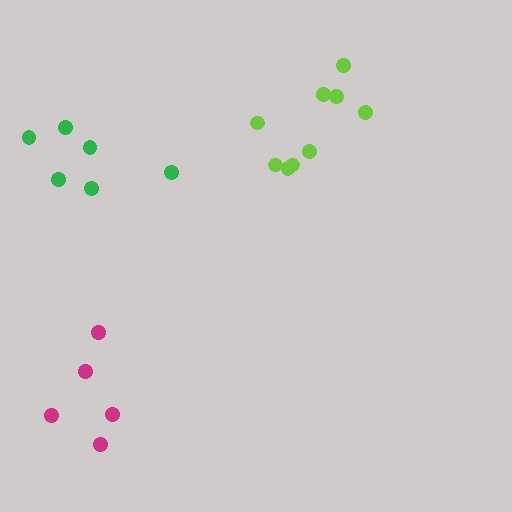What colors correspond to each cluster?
The clusters are colored: lime, green, magenta.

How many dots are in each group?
Group 1: 9 dots, Group 2: 6 dots, Group 3: 5 dots (20 total).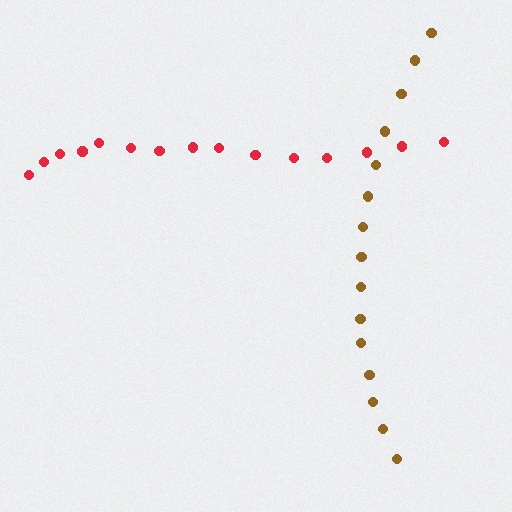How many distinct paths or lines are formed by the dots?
There are 2 distinct paths.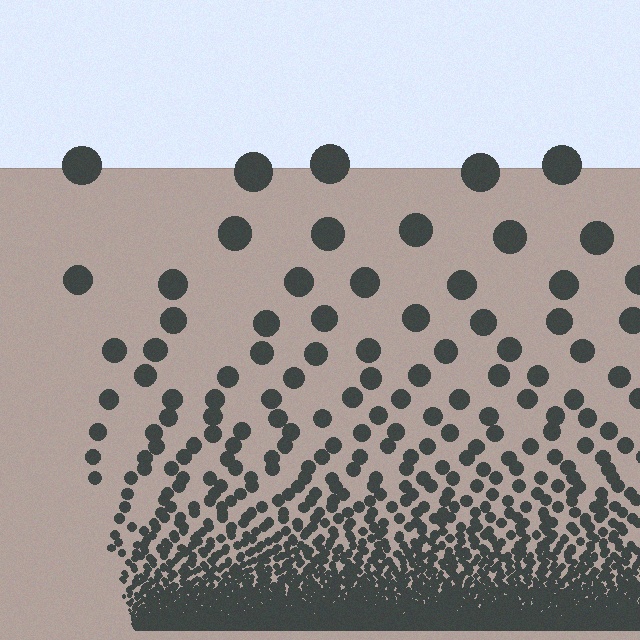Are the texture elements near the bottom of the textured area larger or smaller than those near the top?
Smaller. The gradient is inverted — elements near the bottom are smaller and denser.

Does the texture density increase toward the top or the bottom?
Density increases toward the bottom.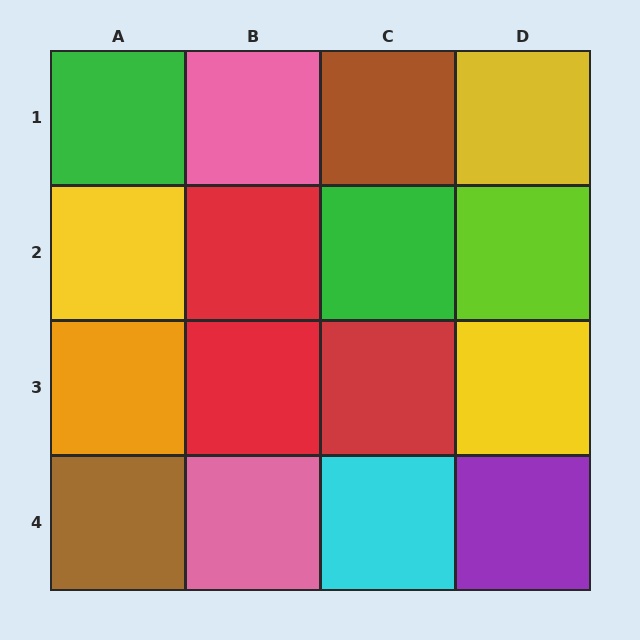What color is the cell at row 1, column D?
Yellow.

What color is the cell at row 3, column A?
Orange.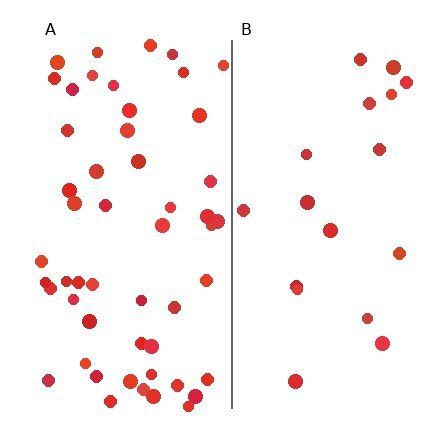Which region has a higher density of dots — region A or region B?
A (the left).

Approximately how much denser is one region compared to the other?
Approximately 2.9× — region A over region B.